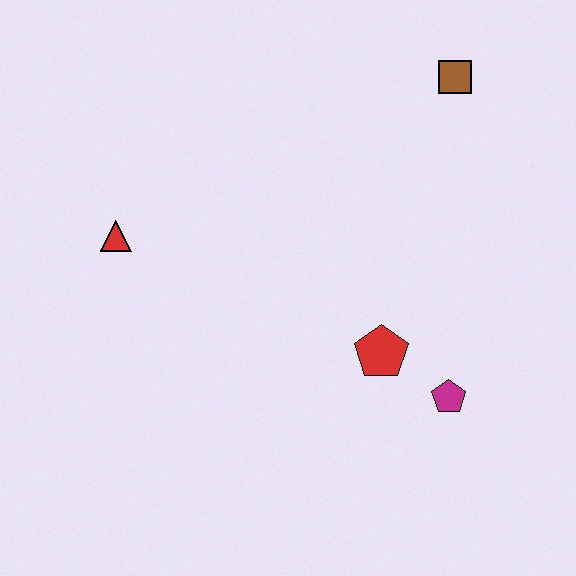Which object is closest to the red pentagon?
The magenta pentagon is closest to the red pentagon.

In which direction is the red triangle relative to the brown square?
The red triangle is to the left of the brown square.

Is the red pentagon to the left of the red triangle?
No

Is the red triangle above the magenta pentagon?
Yes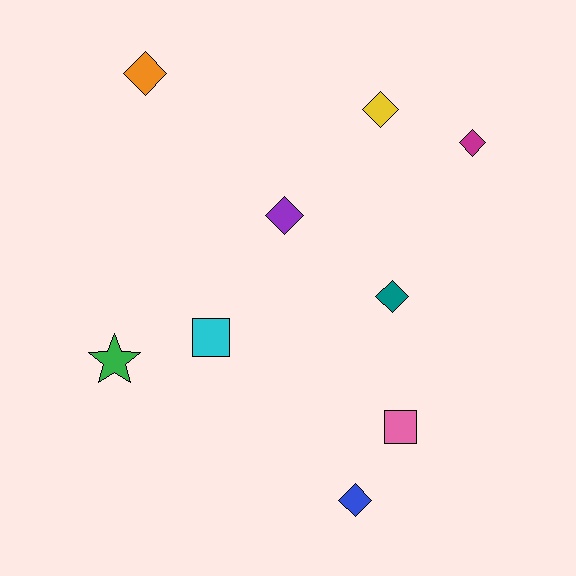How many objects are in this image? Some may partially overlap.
There are 9 objects.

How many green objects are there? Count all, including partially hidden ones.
There is 1 green object.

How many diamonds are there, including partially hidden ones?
There are 6 diamonds.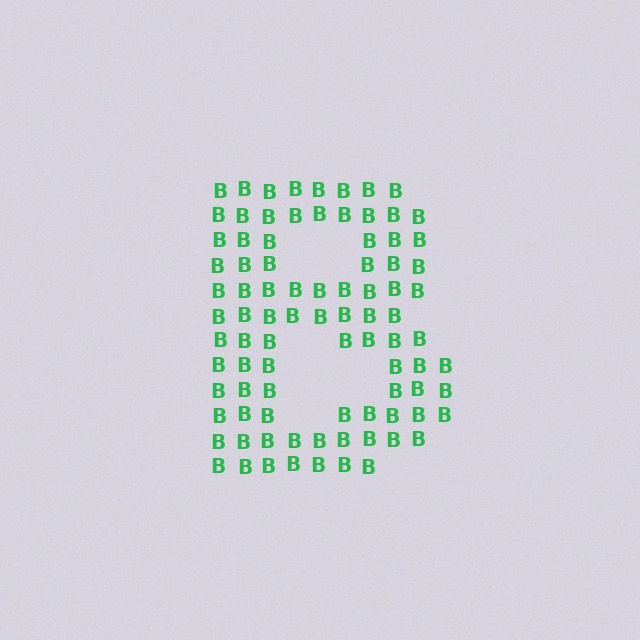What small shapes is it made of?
It is made of small letter B's.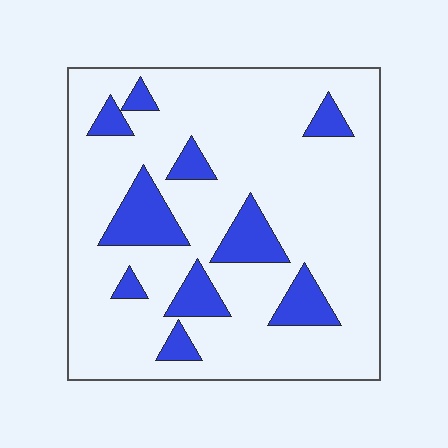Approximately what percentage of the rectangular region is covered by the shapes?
Approximately 20%.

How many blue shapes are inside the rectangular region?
10.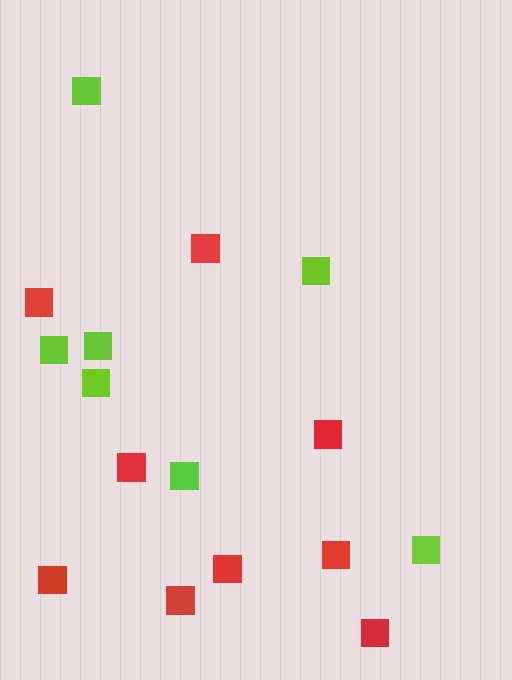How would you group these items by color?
There are 2 groups: one group of red squares (9) and one group of lime squares (7).